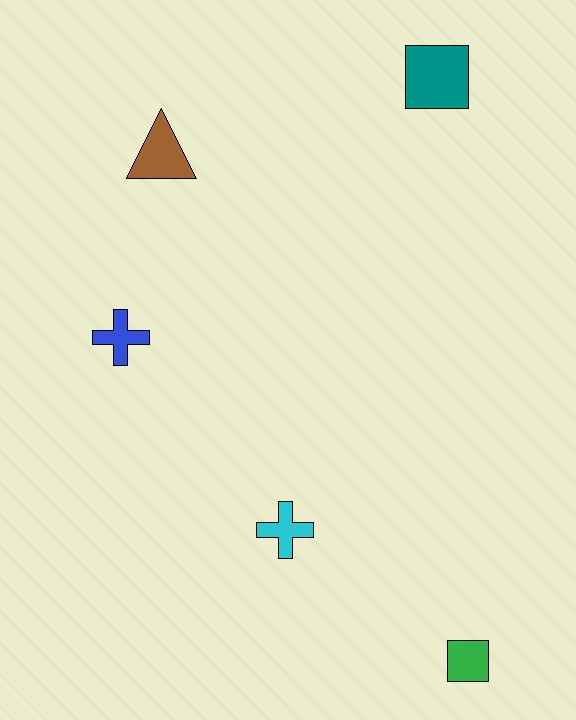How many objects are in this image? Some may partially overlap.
There are 5 objects.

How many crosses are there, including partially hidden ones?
There are 2 crosses.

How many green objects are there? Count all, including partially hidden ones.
There is 1 green object.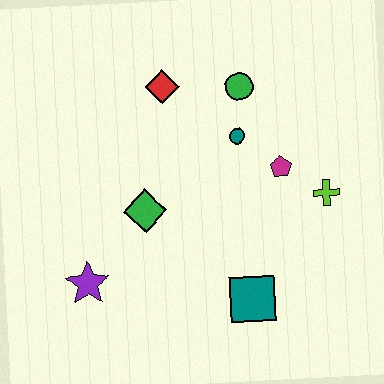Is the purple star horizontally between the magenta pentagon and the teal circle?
No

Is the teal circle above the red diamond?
No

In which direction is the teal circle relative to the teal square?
The teal circle is above the teal square.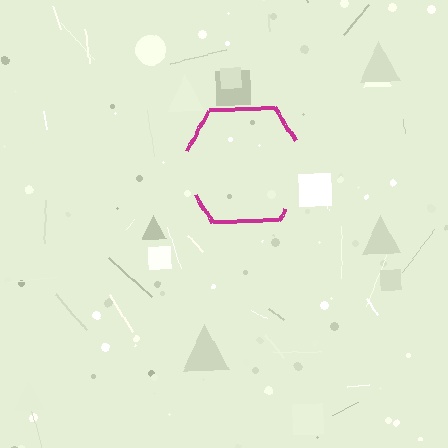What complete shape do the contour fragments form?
The contour fragments form a hexagon.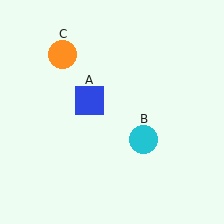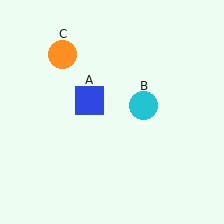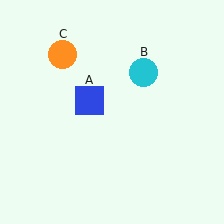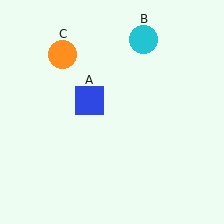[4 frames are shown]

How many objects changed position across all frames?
1 object changed position: cyan circle (object B).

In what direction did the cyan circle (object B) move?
The cyan circle (object B) moved up.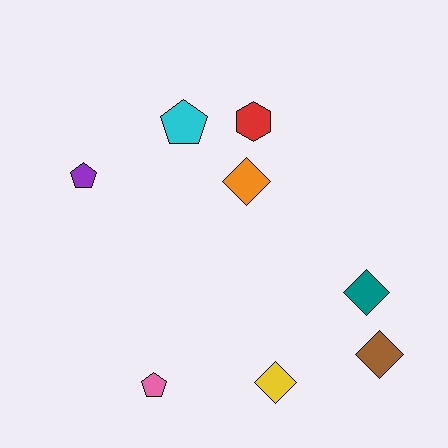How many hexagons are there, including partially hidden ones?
There is 1 hexagon.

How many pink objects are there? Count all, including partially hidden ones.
There is 1 pink object.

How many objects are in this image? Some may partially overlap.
There are 8 objects.